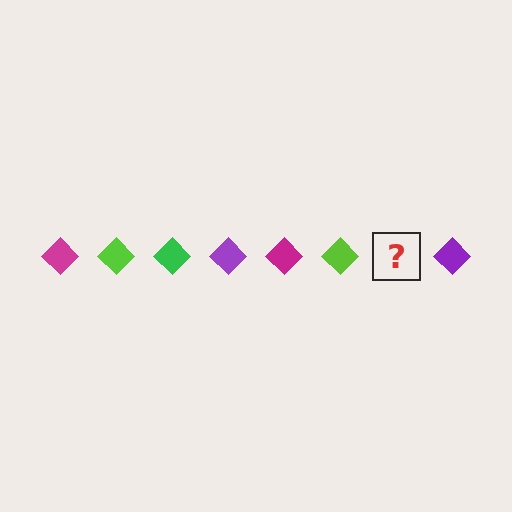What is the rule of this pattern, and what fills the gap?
The rule is that the pattern cycles through magenta, lime, green, purple diamonds. The gap should be filled with a green diamond.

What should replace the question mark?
The question mark should be replaced with a green diamond.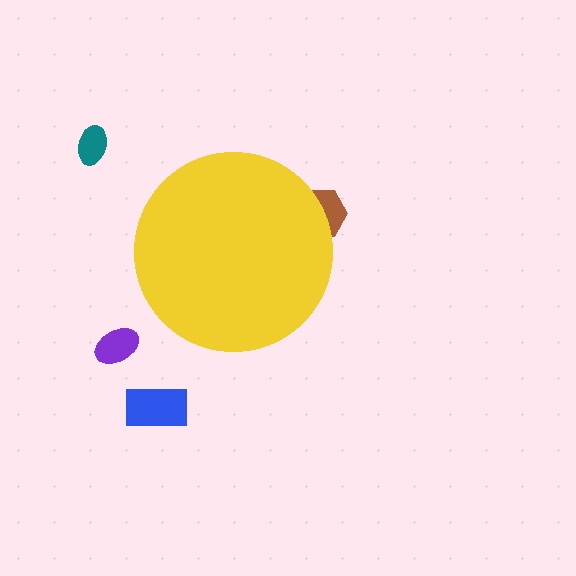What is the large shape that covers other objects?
A yellow circle.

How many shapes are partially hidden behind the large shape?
1 shape is partially hidden.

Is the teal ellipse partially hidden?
No, the teal ellipse is fully visible.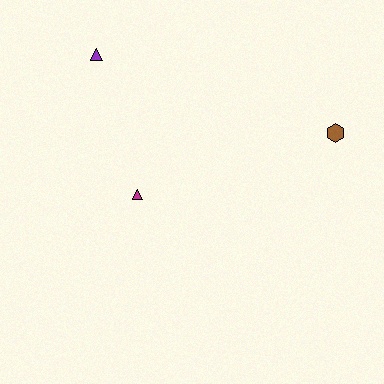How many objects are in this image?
There are 3 objects.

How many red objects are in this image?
There are no red objects.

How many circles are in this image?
There are no circles.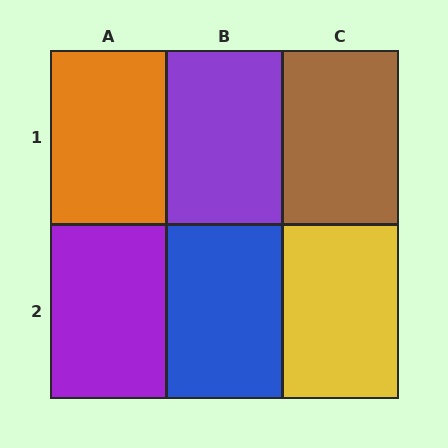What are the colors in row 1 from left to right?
Orange, purple, brown.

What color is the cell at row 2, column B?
Blue.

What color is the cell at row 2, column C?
Yellow.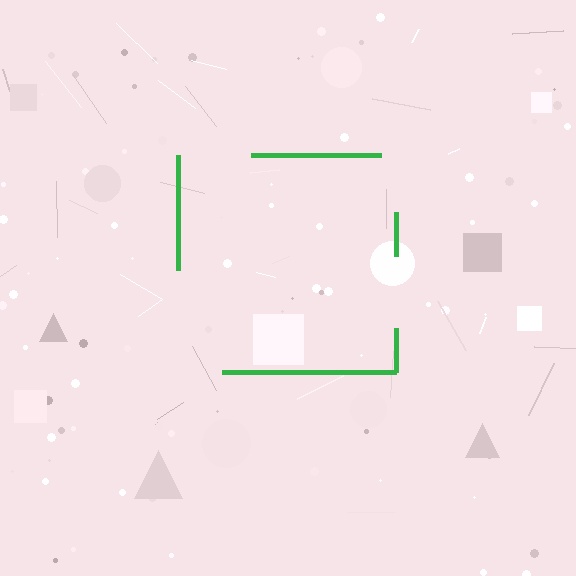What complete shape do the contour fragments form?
The contour fragments form a square.